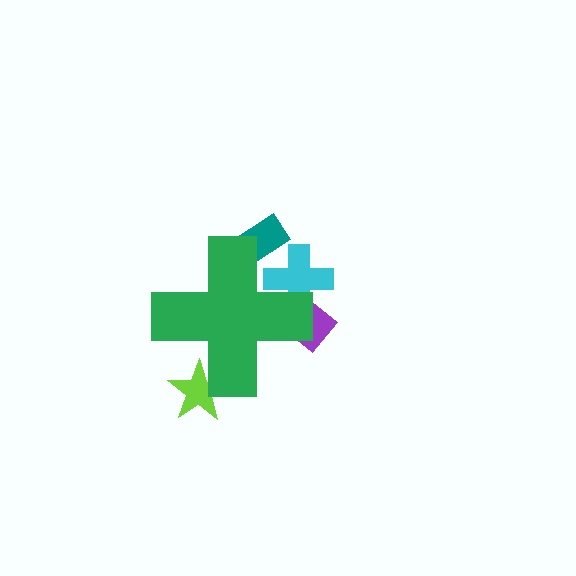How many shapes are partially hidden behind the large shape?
4 shapes are partially hidden.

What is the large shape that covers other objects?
A green cross.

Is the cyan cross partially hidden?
Yes, the cyan cross is partially hidden behind the green cross.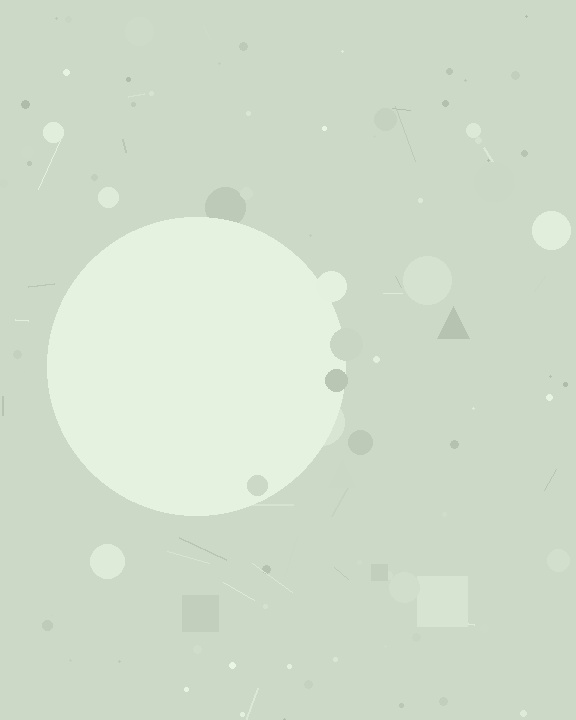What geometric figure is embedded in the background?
A circle is embedded in the background.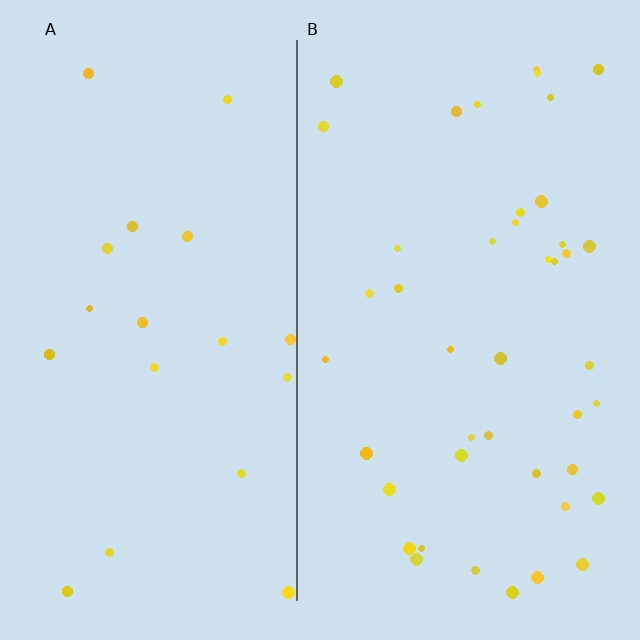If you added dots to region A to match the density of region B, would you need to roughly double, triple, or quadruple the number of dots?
Approximately double.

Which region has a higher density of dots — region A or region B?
B (the right).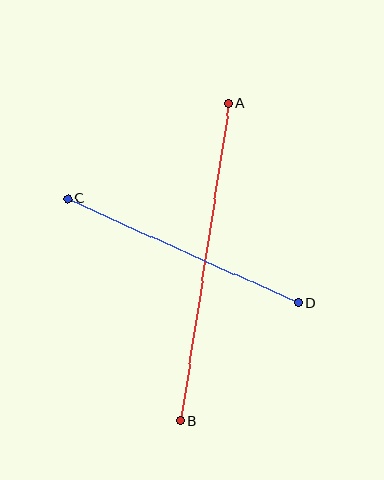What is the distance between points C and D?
The distance is approximately 253 pixels.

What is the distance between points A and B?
The distance is approximately 321 pixels.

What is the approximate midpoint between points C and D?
The midpoint is at approximately (183, 251) pixels.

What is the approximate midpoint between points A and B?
The midpoint is at approximately (205, 262) pixels.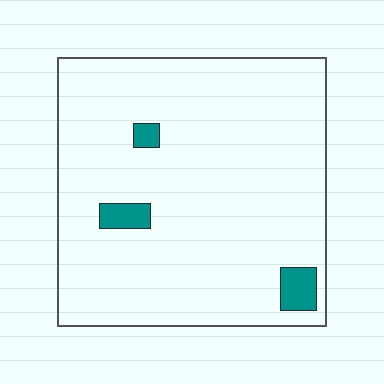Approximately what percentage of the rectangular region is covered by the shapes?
Approximately 5%.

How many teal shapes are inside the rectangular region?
3.